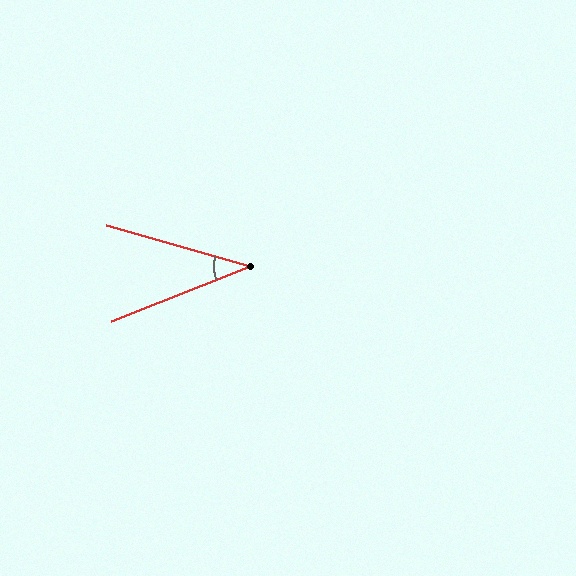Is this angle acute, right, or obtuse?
It is acute.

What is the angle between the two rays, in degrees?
Approximately 37 degrees.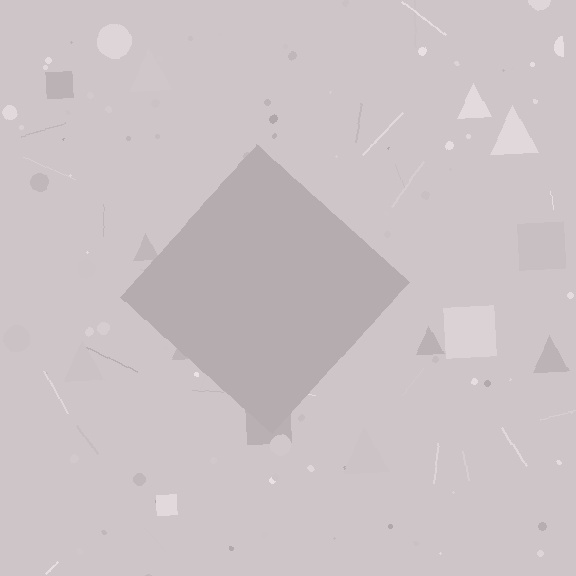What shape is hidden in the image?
A diamond is hidden in the image.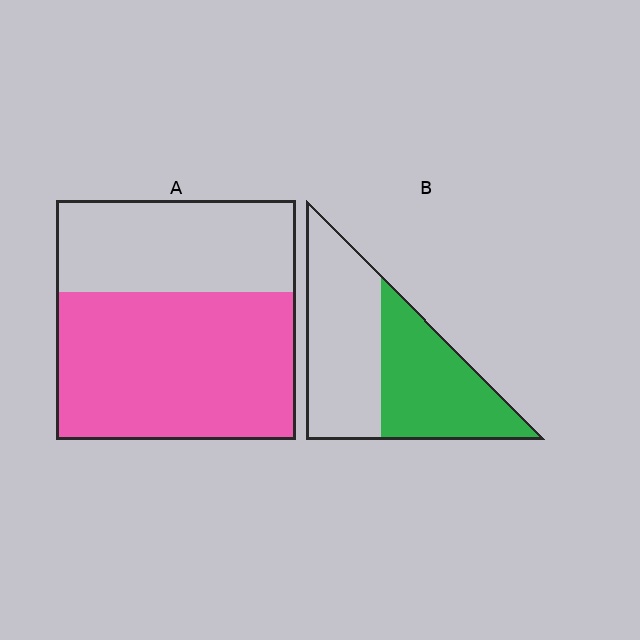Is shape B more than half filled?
Roughly half.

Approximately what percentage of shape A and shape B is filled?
A is approximately 60% and B is approximately 45%.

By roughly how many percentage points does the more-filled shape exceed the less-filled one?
By roughly 15 percentage points (A over B).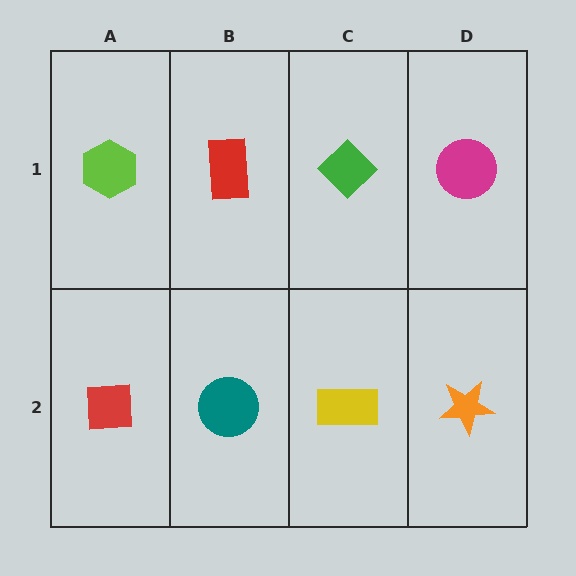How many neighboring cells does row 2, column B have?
3.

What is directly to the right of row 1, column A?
A red rectangle.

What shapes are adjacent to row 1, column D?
An orange star (row 2, column D), a green diamond (row 1, column C).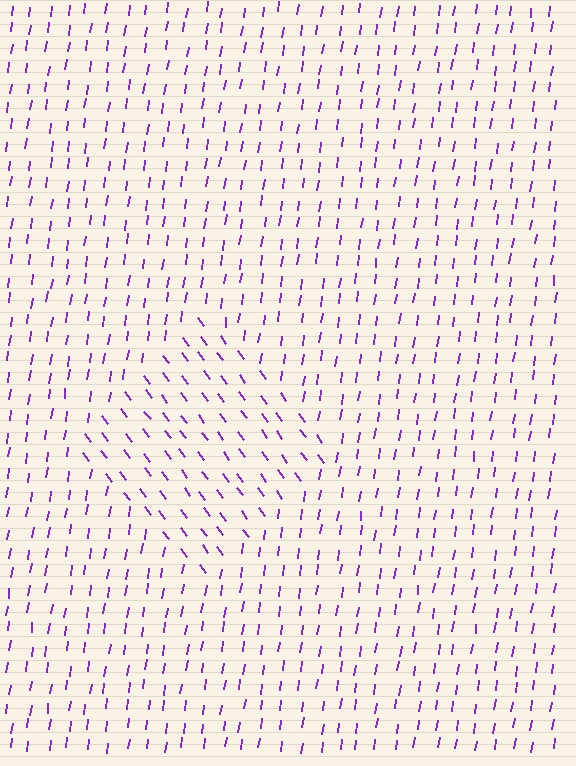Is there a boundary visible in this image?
Yes, there is a texture boundary formed by a change in line orientation.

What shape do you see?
I see a diamond.